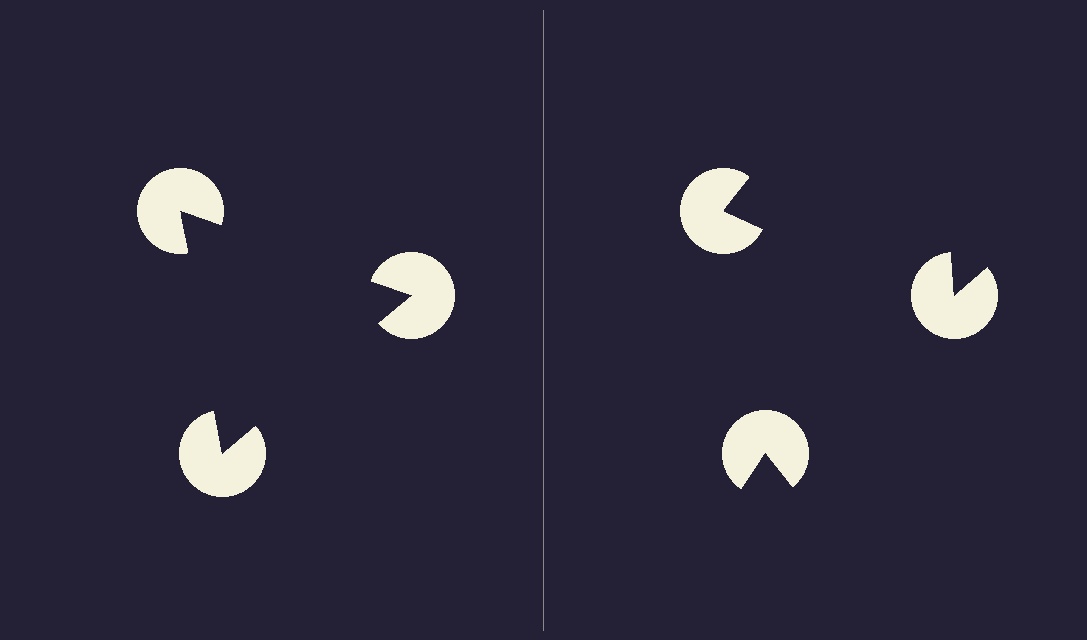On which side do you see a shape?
An illusory triangle appears on the left side. On the right side the wedge cuts are rotated, so no coherent shape forms.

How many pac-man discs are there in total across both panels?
6 — 3 on each side.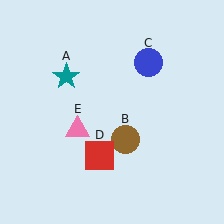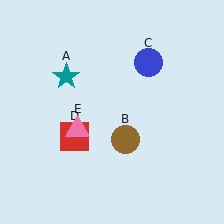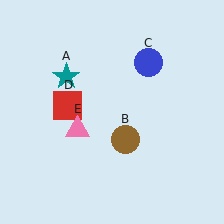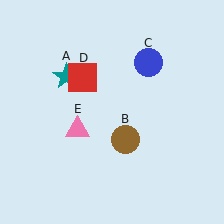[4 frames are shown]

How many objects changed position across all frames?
1 object changed position: red square (object D).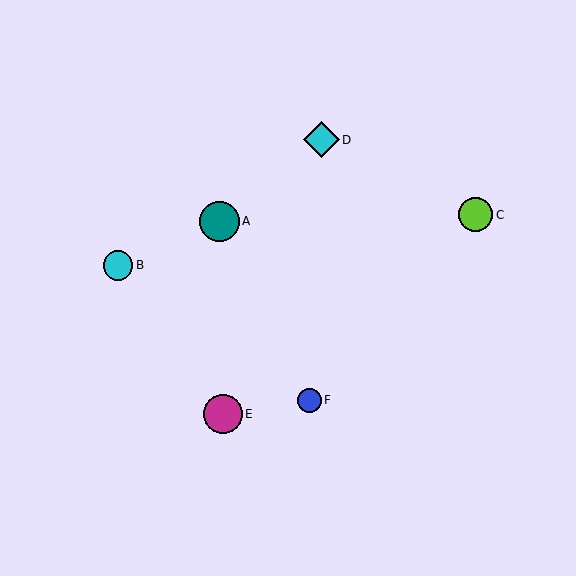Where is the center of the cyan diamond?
The center of the cyan diamond is at (321, 140).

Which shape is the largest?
The teal circle (labeled A) is the largest.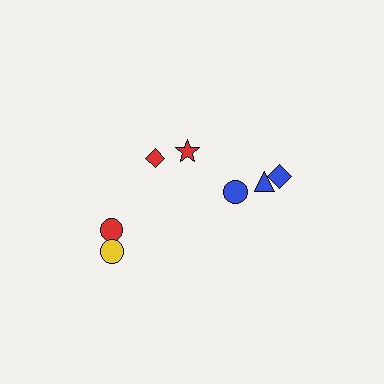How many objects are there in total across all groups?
There are 8 objects.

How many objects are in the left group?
There are 5 objects.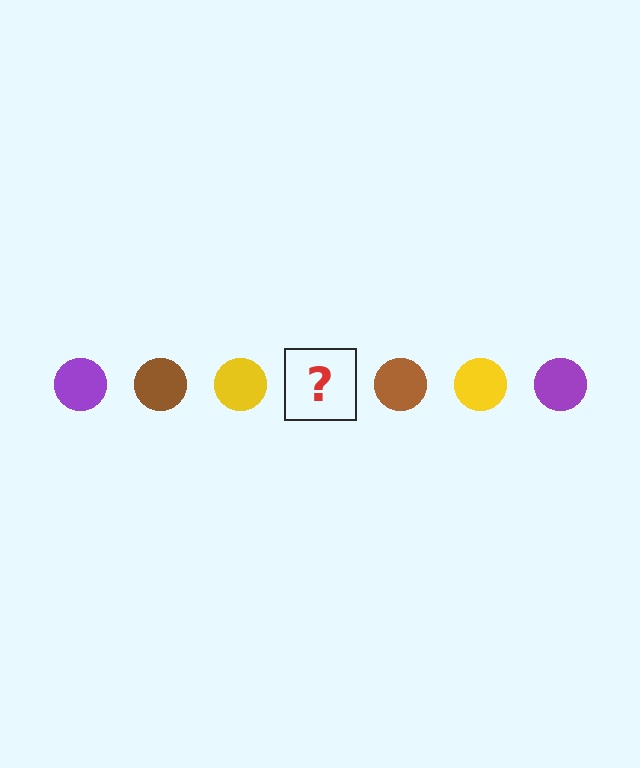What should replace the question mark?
The question mark should be replaced with a purple circle.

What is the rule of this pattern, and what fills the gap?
The rule is that the pattern cycles through purple, brown, yellow circles. The gap should be filled with a purple circle.